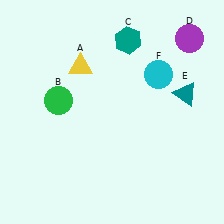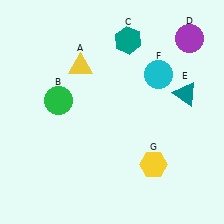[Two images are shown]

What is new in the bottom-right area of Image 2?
A yellow hexagon (G) was added in the bottom-right area of Image 2.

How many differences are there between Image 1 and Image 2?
There is 1 difference between the two images.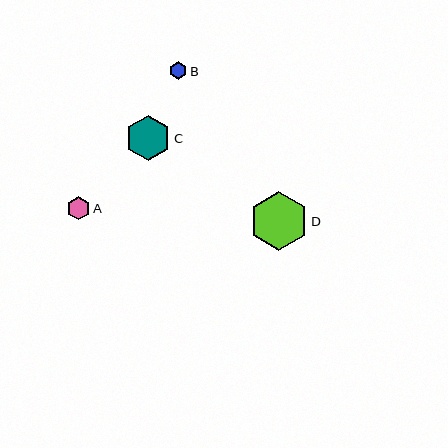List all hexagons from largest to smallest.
From largest to smallest: D, C, A, B.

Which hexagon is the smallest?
Hexagon B is the smallest with a size of approximately 17 pixels.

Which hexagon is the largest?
Hexagon D is the largest with a size of approximately 59 pixels.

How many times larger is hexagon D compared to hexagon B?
Hexagon D is approximately 3.4 times the size of hexagon B.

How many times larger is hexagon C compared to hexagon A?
Hexagon C is approximately 1.9 times the size of hexagon A.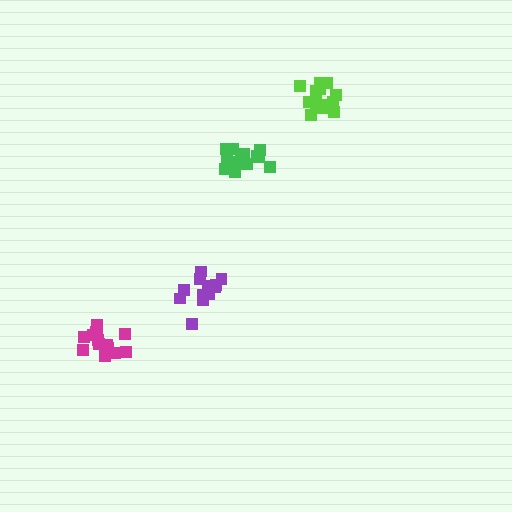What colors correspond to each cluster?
The clusters are colored: magenta, green, purple, lime.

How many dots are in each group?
Group 1: 14 dots, Group 2: 15 dots, Group 3: 15 dots, Group 4: 14 dots (58 total).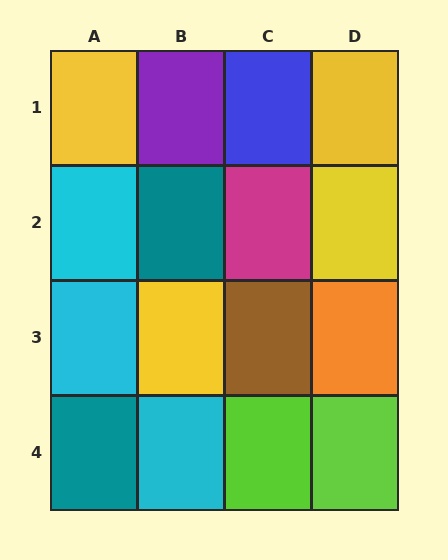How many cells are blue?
1 cell is blue.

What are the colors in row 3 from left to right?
Cyan, yellow, brown, orange.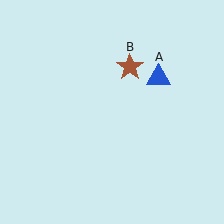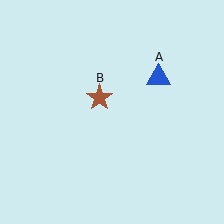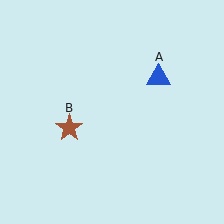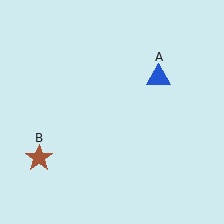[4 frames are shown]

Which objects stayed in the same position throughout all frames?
Blue triangle (object A) remained stationary.